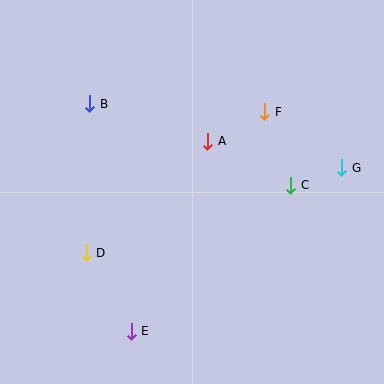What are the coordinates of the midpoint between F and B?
The midpoint between F and B is at (177, 108).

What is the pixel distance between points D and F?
The distance between D and F is 227 pixels.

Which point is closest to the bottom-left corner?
Point E is closest to the bottom-left corner.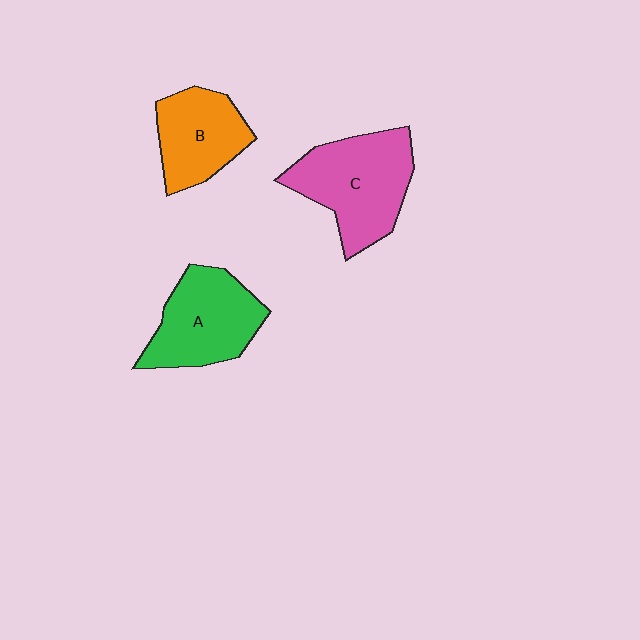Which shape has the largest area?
Shape C (pink).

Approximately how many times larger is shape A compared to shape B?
Approximately 1.2 times.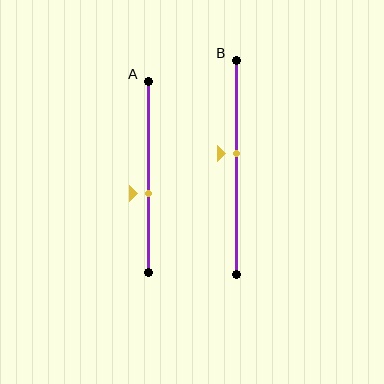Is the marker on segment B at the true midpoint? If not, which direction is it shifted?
No, the marker on segment B is shifted upward by about 6% of the segment length.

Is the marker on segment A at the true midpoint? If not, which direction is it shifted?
No, the marker on segment A is shifted downward by about 9% of the segment length.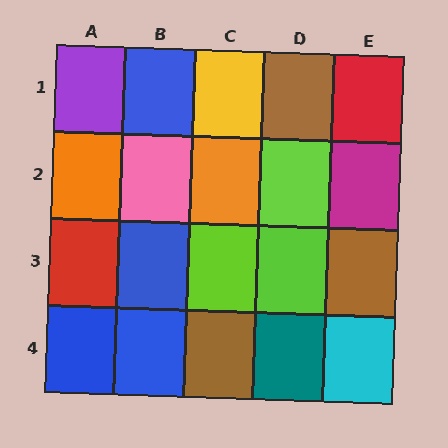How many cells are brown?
3 cells are brown.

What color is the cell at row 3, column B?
Blue.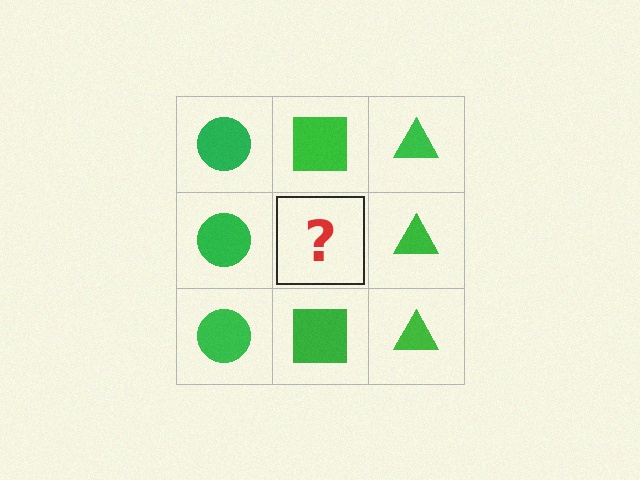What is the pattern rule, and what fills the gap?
The rule is that each column has a consistent shape. The gap should be filled with a green square.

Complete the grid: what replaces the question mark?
The question mark should be replaced with a green square.